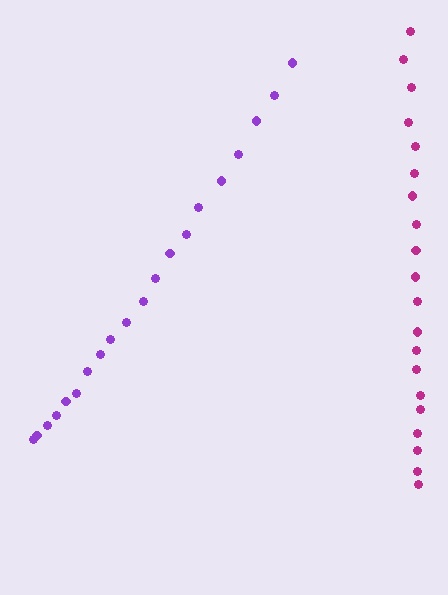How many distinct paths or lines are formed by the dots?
There are 2 distinct paths.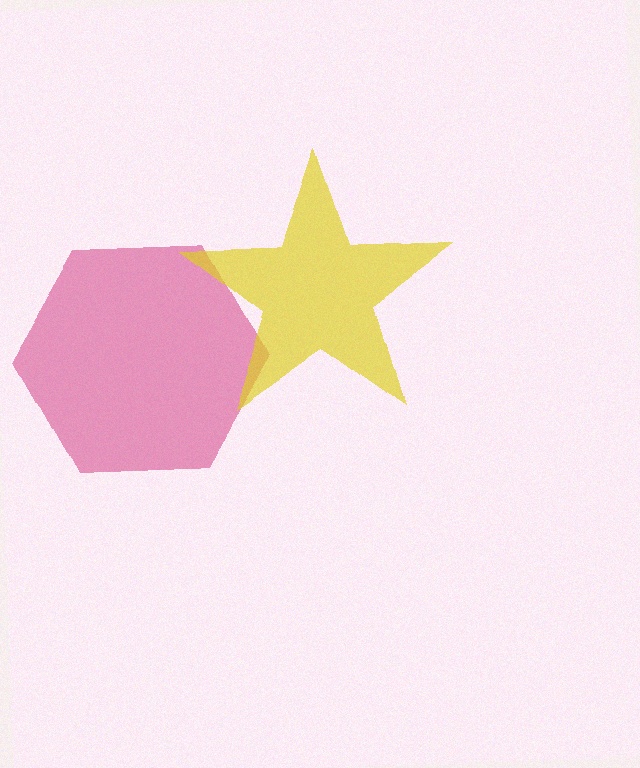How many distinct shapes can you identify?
There are 2 distinct shapes: a pink hexagon, a yellow star.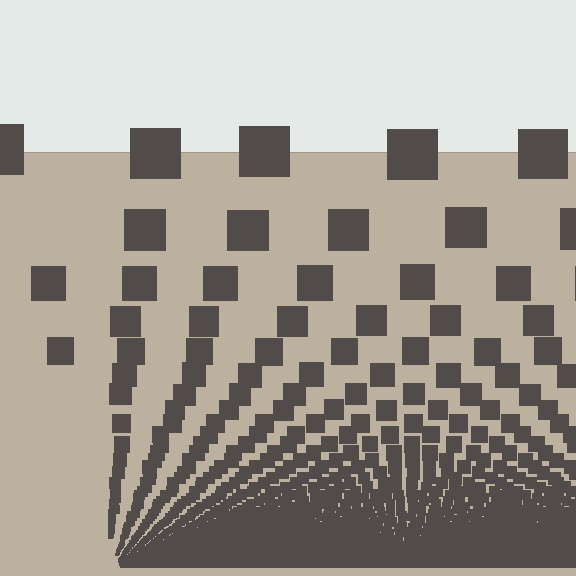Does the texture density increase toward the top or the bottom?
Density increases toward the bottom.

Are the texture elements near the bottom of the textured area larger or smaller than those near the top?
Smaller. The gradient is inverted — elements near the bottom are smaller and denser.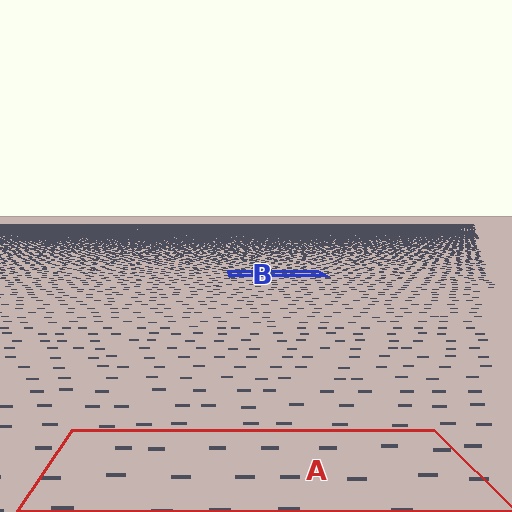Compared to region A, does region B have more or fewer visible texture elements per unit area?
Region B has more texture elements per unit area — they are packed more densely because it is farther away.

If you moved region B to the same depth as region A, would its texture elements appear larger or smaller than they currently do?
They would appear larger. At a closer depth, the same texture elements are projected at a bigger on-screen size.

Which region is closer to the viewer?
Region A is closer. The texture elements there are larger and more spread out.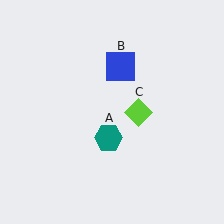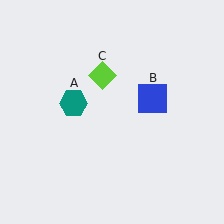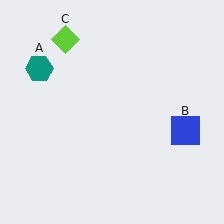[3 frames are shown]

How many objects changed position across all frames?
3 objects changed position: teal hexagon (object A), blue square (object B), lime diamond (object C).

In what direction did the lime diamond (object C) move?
The lime diamond (object C) moved up and to the left.